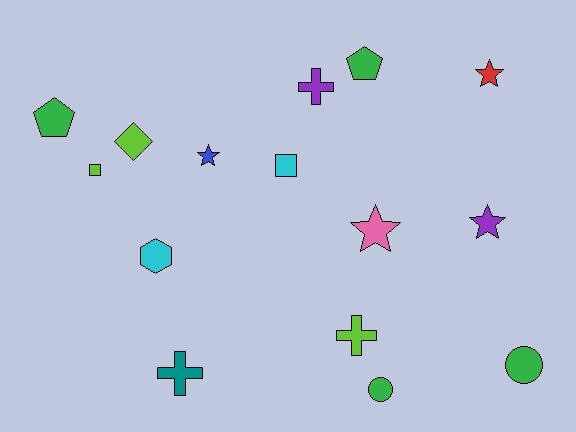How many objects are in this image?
There are 15 objects.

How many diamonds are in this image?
There is 1 diamond.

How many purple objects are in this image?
There are 2 purple objects.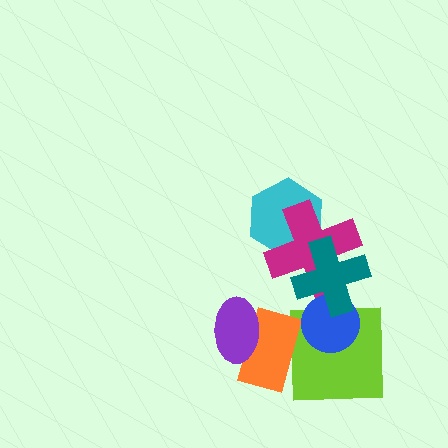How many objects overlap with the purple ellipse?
1 object overlaps with the purple ellipse.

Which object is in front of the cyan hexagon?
The magenta cross is in front of the cyan hexagon.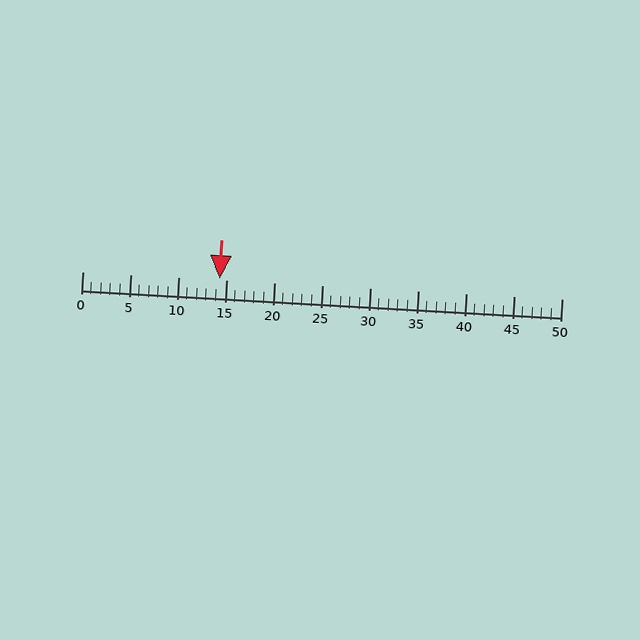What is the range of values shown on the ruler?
The ruler shows values from 0 to 50.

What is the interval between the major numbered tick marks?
The major tick marks are spaced 5 units apart.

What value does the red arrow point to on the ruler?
The red arrow points to approximately 14.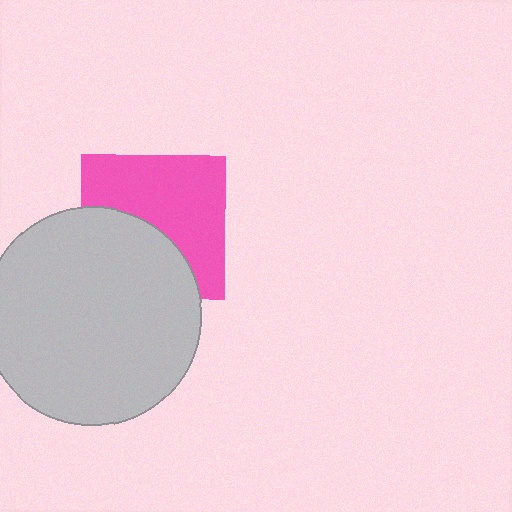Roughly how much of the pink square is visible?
About half of it is visible (roughly 59%).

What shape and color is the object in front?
The object in front is a light gray circle.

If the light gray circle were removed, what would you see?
You would see the complete pink square.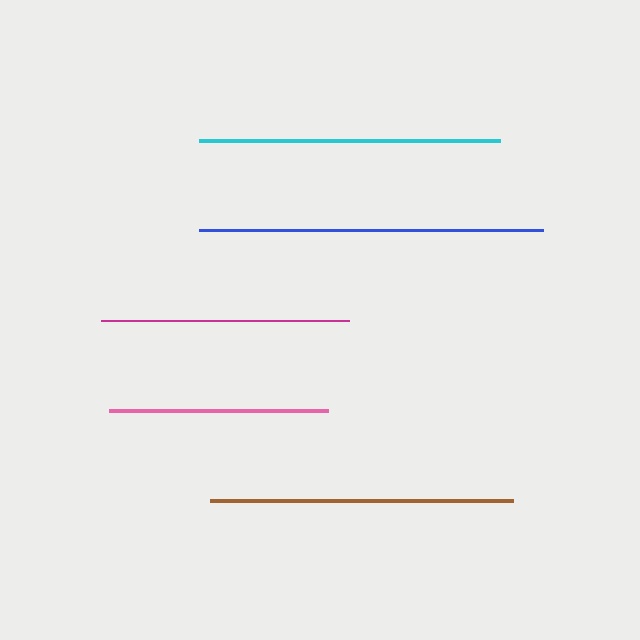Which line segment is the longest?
The blue line is the longest at approximately 344 pixels.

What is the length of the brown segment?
The brown segment is approximately 304 pixels long.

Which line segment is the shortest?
The pink line is the shortest at approximately 220 pixels.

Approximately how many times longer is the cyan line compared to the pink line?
The cyan line is approximately 1.4 times the length of the pink line.